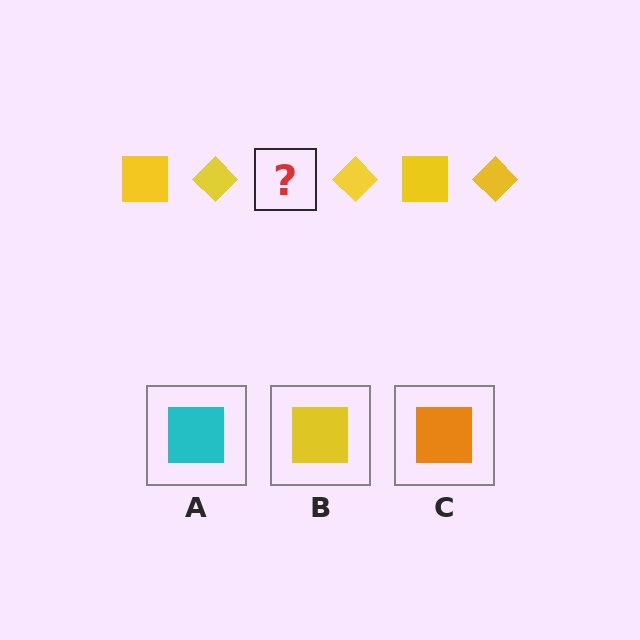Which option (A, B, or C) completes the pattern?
B.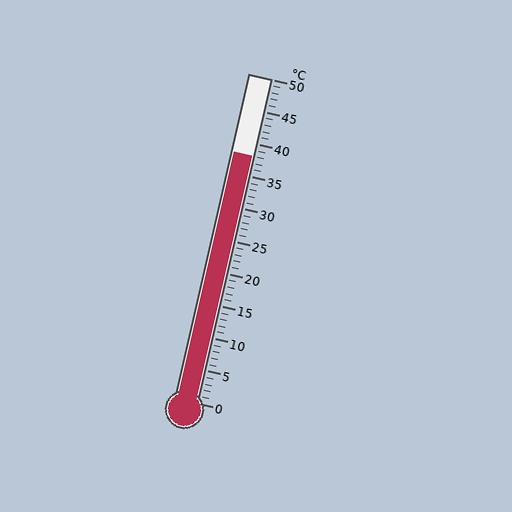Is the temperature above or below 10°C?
The temperature is above 10°C.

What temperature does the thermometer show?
The thermometer shows approximately 38°C.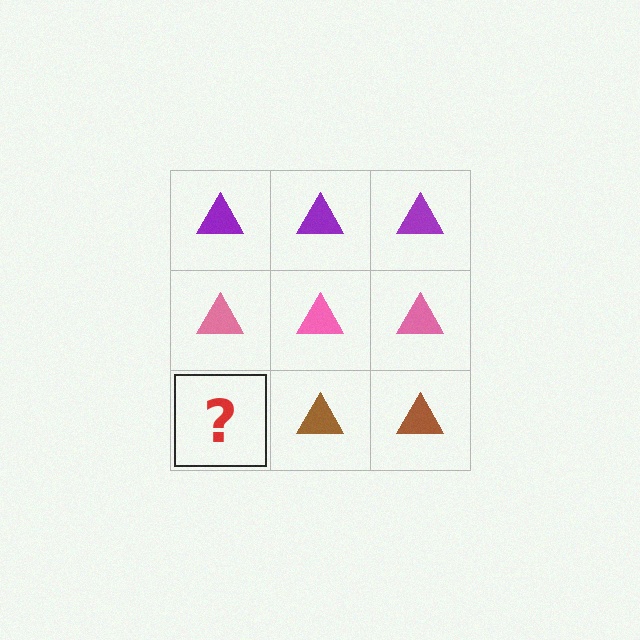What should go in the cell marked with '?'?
The missing cell should contain a brown triangle.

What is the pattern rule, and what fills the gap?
The rule is that each row has a consistent color. The gap should be filled with a brown triangle.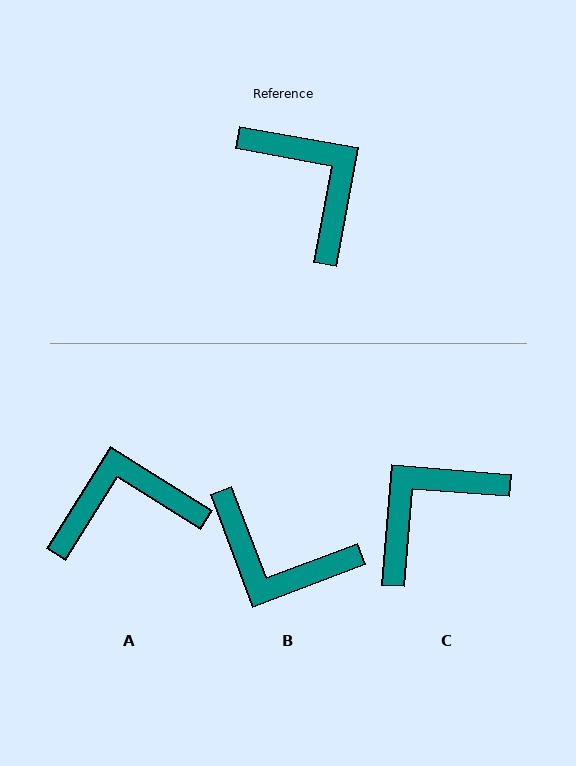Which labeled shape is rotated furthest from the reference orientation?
B, about 149 degrees away.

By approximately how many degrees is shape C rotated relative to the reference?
Approximately 96 degrees counter-clockwise.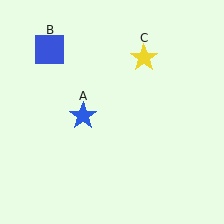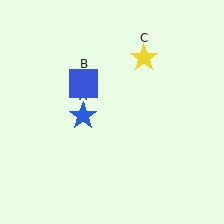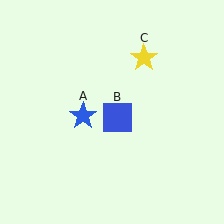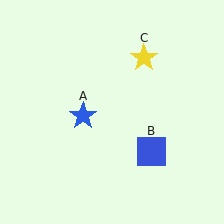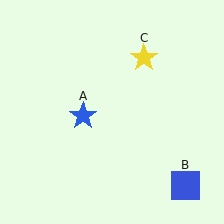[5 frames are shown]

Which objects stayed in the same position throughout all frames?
Blue star (object A) and yellow star (object C) remained stationary.